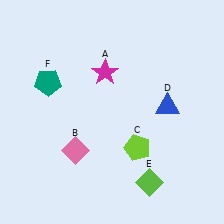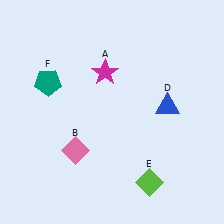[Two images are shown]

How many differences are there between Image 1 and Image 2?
There is 1 difference between the two images.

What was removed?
The lime pentagon (C) was removed in Image 2.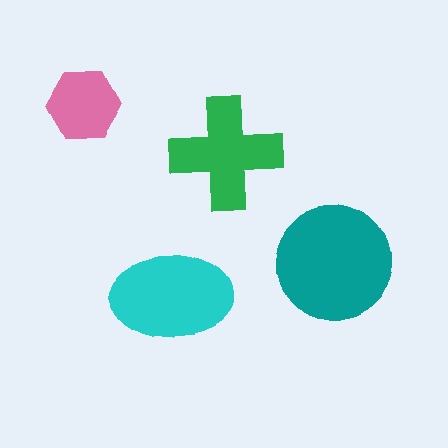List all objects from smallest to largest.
The pink hexagon, the green cross, the cyan ellipse, the teal circle.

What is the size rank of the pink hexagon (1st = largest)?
4th.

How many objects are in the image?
There are 4 objects in the image.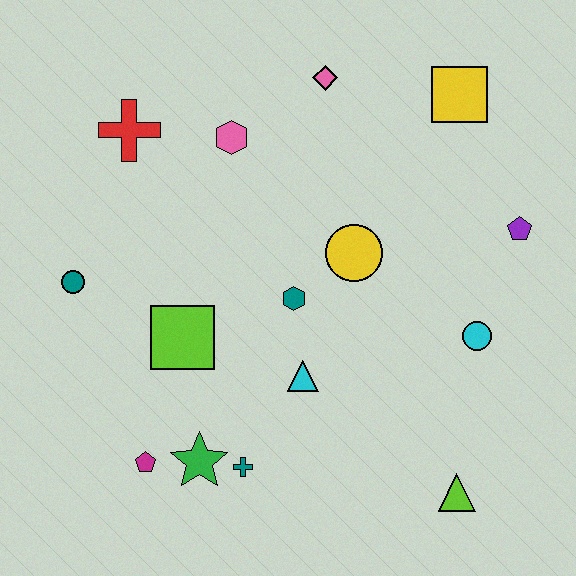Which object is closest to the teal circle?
The lime square is closest to the teal circle.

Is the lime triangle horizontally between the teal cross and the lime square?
No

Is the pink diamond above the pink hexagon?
Yes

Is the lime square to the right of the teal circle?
Yes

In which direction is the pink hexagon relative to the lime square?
The pink hexagon is above the lime square.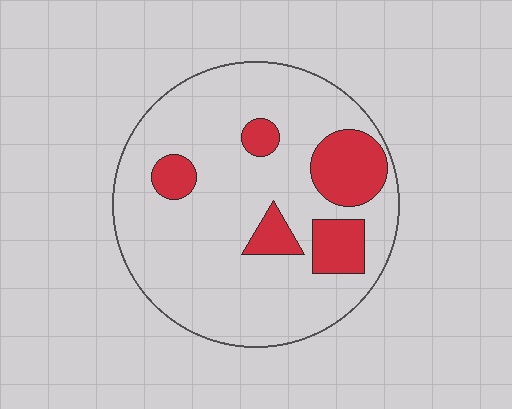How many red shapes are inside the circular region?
5.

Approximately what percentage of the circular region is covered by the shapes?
Approximately 20%.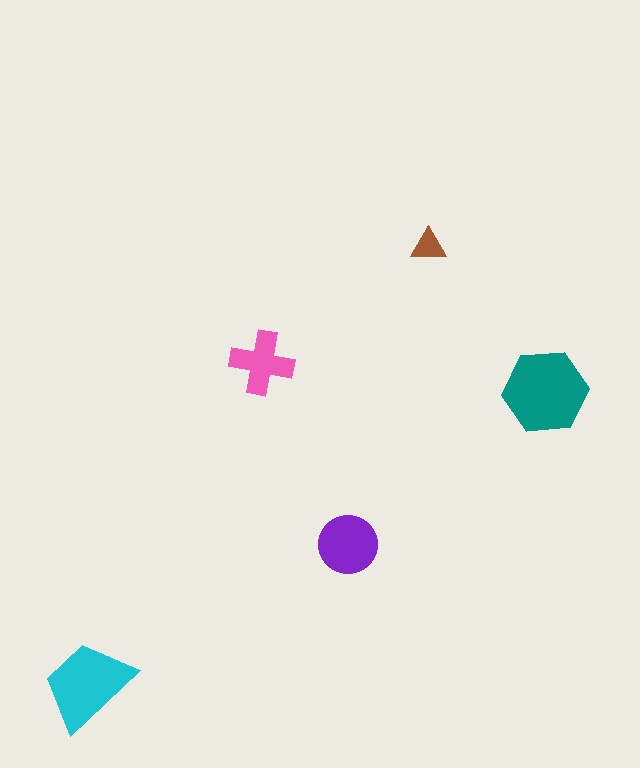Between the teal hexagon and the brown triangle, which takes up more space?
The teal hexagon.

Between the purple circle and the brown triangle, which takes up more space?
The purple circle.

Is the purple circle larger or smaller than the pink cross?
Larger.